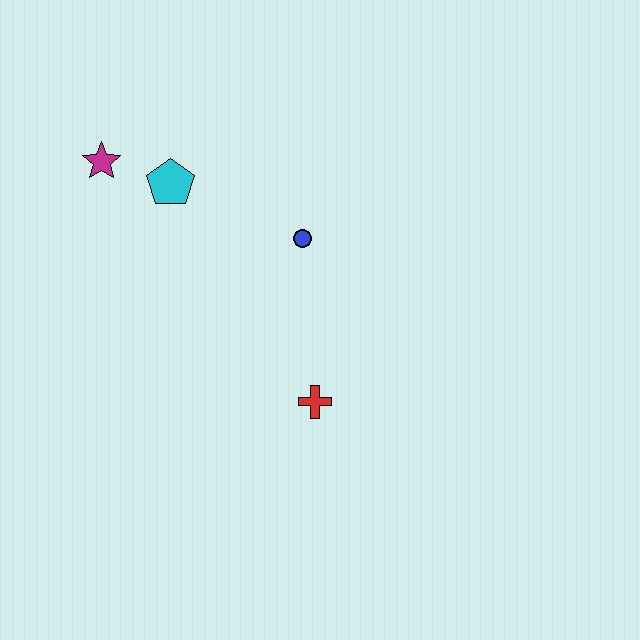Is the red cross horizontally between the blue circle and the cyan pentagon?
No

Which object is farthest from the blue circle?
The magenta star is farthest from the blue circle.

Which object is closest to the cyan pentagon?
The magenta star is closest to the cyan pentagon.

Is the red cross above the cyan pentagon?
No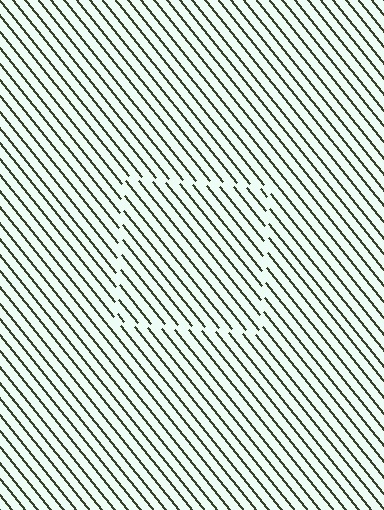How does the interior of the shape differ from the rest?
The interior of the shape contains the same grating, shifted by half a period — the contour is defined by the phase discontinuity where line-ends from the inner and outer gratings abut.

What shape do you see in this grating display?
An illusory square. The interior of the shape contains the same grating, shifted by half a period — the contour is defined by the phase discontinuity where line-ends from the inner and outer gratings abut.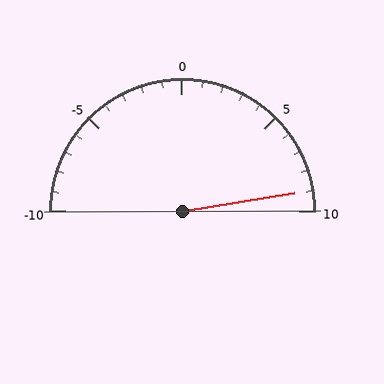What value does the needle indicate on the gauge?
The needle indicates approximately 9.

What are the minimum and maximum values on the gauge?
The gauge ranges from -10 to 10.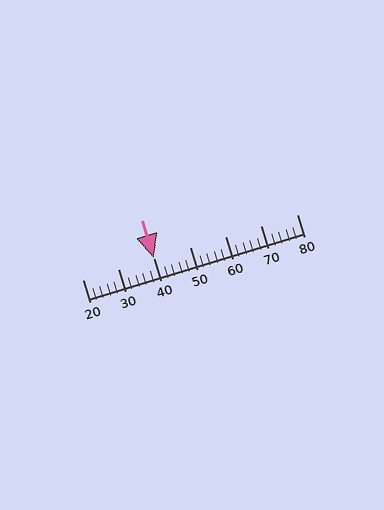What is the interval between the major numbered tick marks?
The major tick marks are spaced 10 units apart.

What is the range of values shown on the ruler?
The ruler shows values from 20 to 80.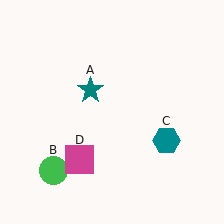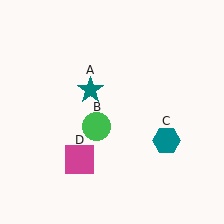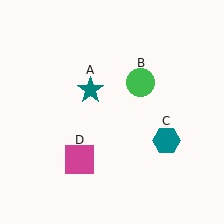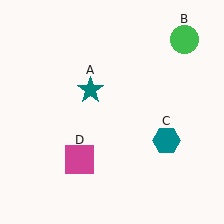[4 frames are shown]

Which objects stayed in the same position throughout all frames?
Teal star (object A) and teal hexagon (object C) and magenta square (object D) remained stationary.